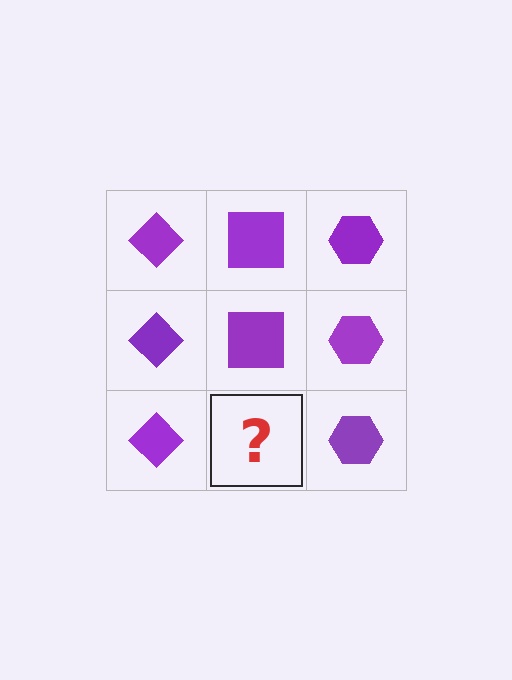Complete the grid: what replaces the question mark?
The question mark should be replaced with a purple square.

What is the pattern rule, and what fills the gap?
The rule is that each column has a consistent shape. The gap should be filled with a purple square.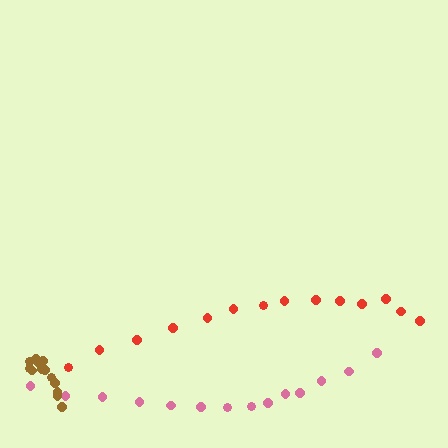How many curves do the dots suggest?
There are 3 distinct paths.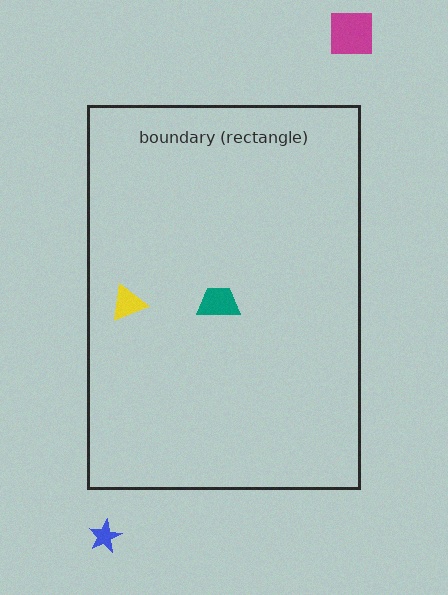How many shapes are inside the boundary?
2 inside, 2 outside.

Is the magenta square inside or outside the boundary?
Outside.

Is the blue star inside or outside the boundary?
Outside.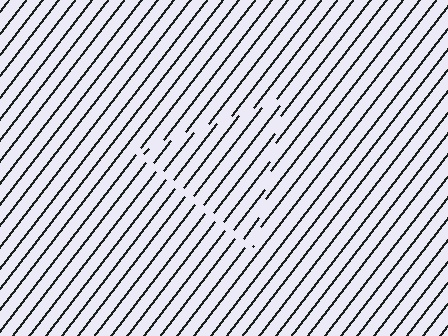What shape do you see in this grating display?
An illusory triangle. The interior of the shape contains the same grating, shifted by half a period — the contour is defined by the phase discontinuity where line-ends from the inner and outer gratings abut.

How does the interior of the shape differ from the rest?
The interior of the shape contains the same grating, shifted by half a period — the contour is defined by the phase discontinuity where line-ends from the inner and outer gratings abut.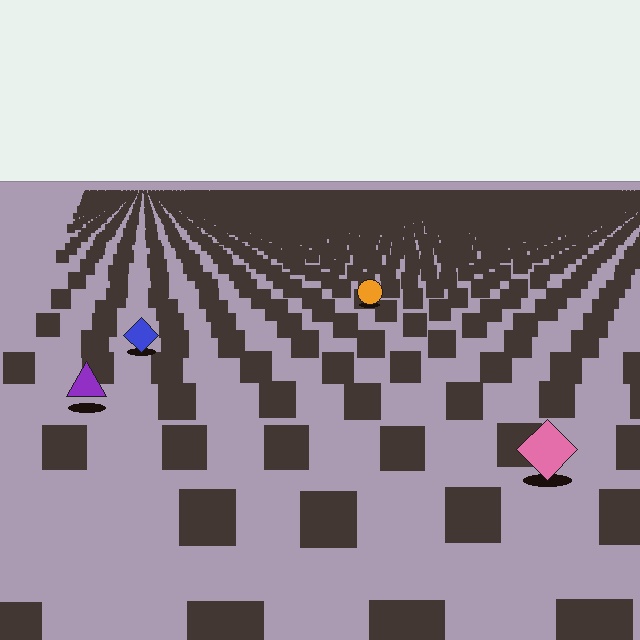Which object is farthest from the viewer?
The orange circle is farthest from the viewer. It appears smaller and the ground texture around it is denser.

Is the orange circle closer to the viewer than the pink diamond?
No. The pink diamond is closer — you can tell from the texture gradient: the ground texture is coarser near it.